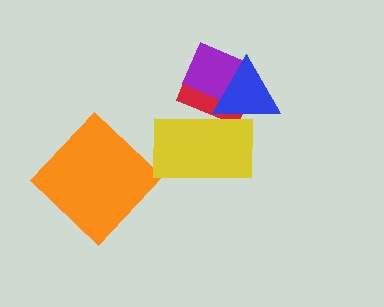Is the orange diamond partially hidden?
No, no other shape covers it.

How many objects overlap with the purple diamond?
2 objects overlap with the purple diamond.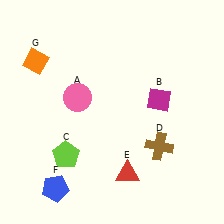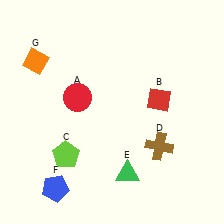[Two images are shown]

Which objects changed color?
A changed from pink to red. B changed from magenta to red. E changed from red to green.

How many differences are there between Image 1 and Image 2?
There are 3 differences between the two images.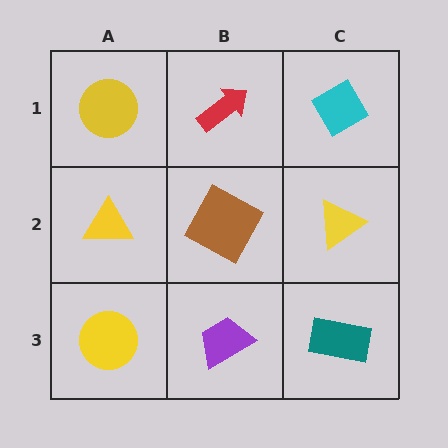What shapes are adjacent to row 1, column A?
A yellow triangle (row 2, column A), a red arrow (row 1, column B).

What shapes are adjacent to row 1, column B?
A brown square (row 2, column B), a yellow circle (row 1, column A), a cyan diamond (row 1, column C).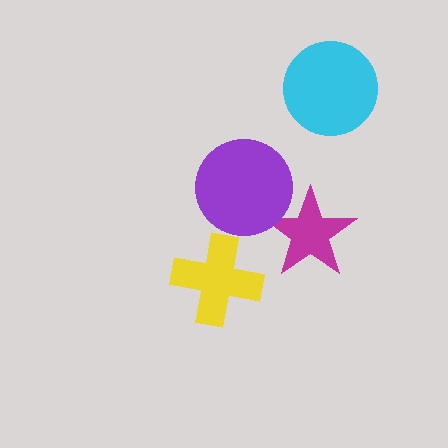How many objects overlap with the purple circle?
1 object overlaps with the purple circle.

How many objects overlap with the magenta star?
1 object overlaps with the magenta star.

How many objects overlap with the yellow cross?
0 objects overlap with the yellow cross.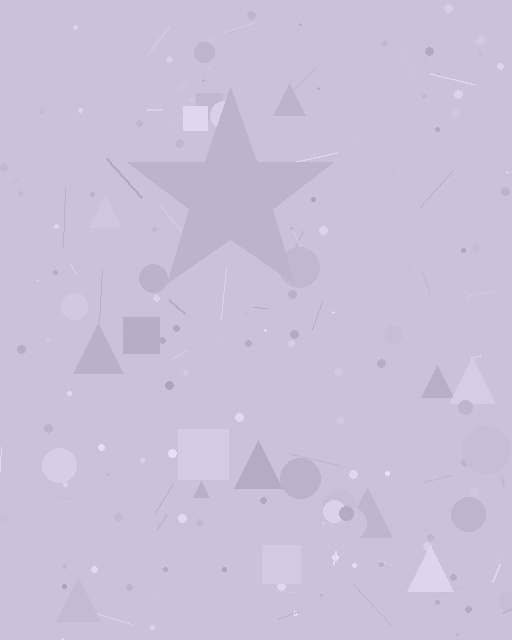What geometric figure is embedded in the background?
A star is embedded in the background.